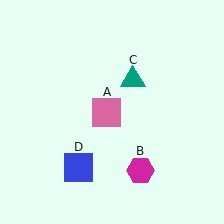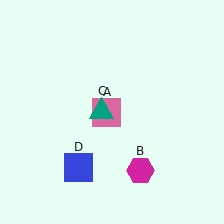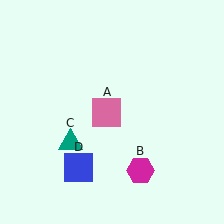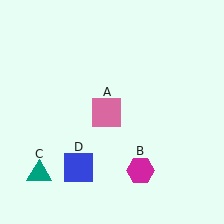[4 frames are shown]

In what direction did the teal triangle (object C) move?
The teal triangle (object C) moved down and to the left.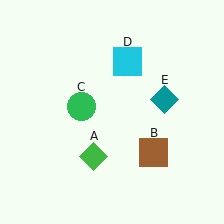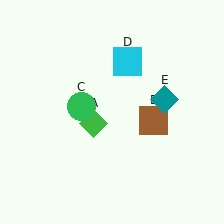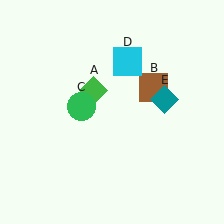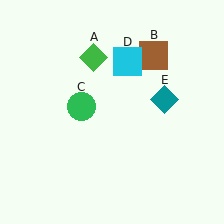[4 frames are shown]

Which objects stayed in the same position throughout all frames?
Green circle (object C) and cyan square (object D) and teal diamond (object E) remained stationary.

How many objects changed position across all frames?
2 objects changed position: green diamond (object A), brown square (object B).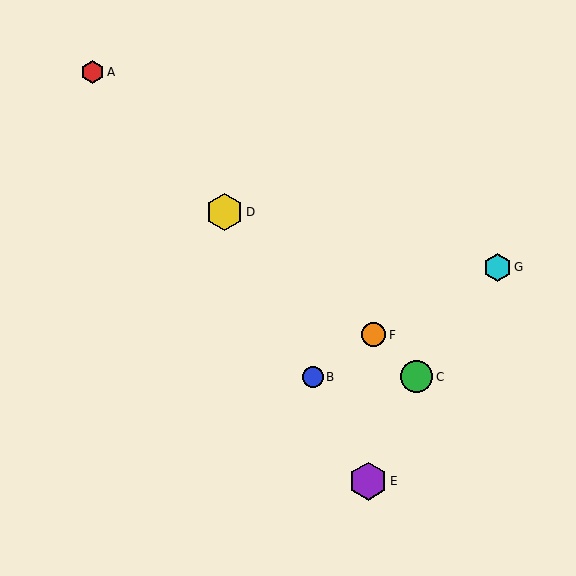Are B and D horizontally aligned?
No, B is at y≈377 and D is at y≈212.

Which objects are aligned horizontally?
Objects B, C are aligned horizontally.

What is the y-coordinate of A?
Object A is at y≈72.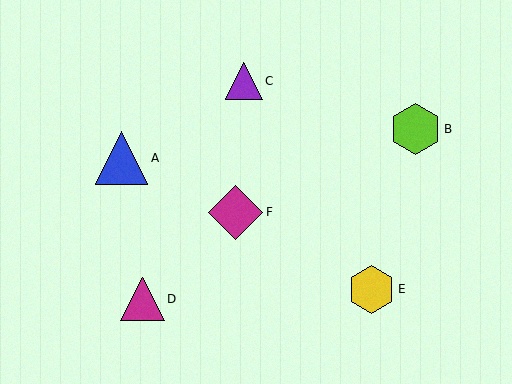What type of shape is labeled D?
Shape D is a magenta triangle.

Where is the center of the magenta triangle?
The center of the magenta triangle is at (142, 299).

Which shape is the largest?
The magenta diamond (labeled F) is the largest.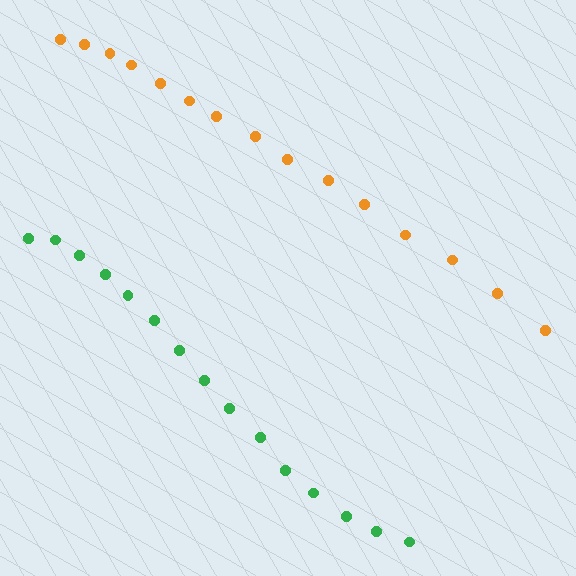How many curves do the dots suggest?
There are 2 distinct paths.